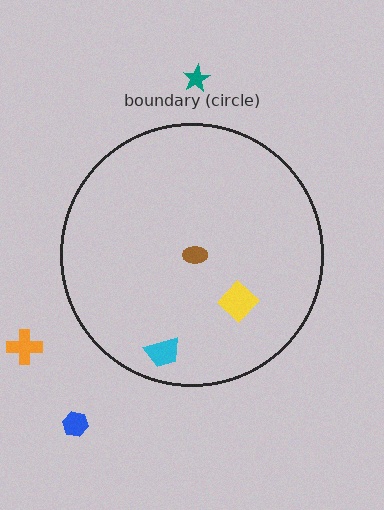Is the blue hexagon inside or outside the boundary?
Outside.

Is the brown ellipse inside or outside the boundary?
Inside.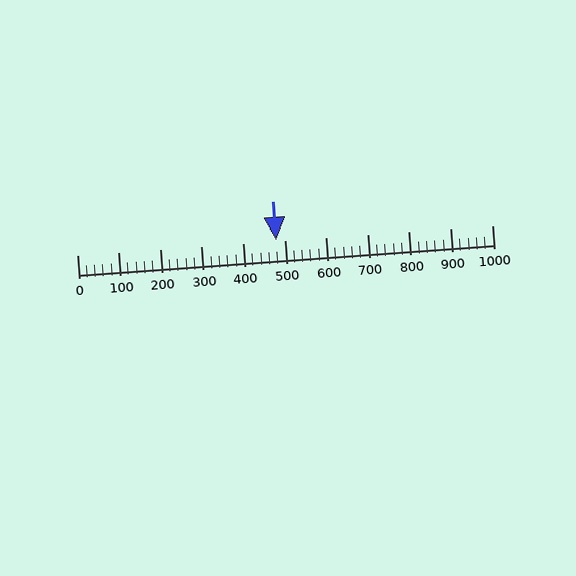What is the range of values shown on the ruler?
The ruler shows values from 0 to 1000.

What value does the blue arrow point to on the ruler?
The blue arrow points to approximately 480.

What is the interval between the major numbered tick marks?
The major tick marks are spaced 100 units apart.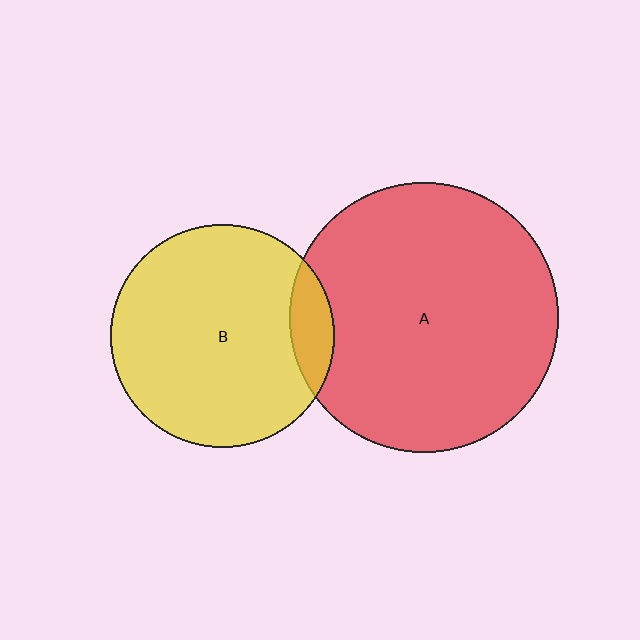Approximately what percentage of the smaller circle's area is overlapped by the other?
Approximately 10%.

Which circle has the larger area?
Circle A (red).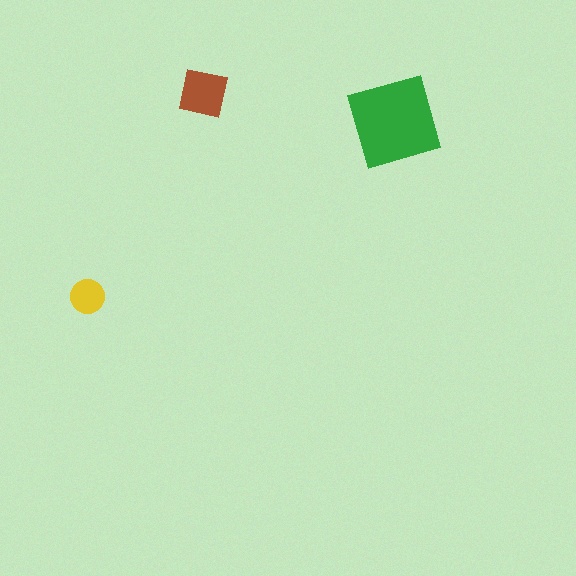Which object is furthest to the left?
The yellow circle is leftmost.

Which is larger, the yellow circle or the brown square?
The brown square.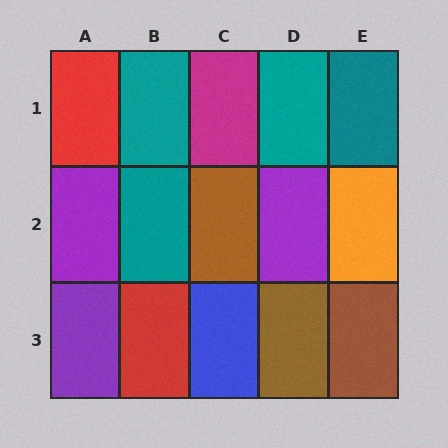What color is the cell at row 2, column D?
Purple.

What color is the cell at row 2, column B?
Teal.